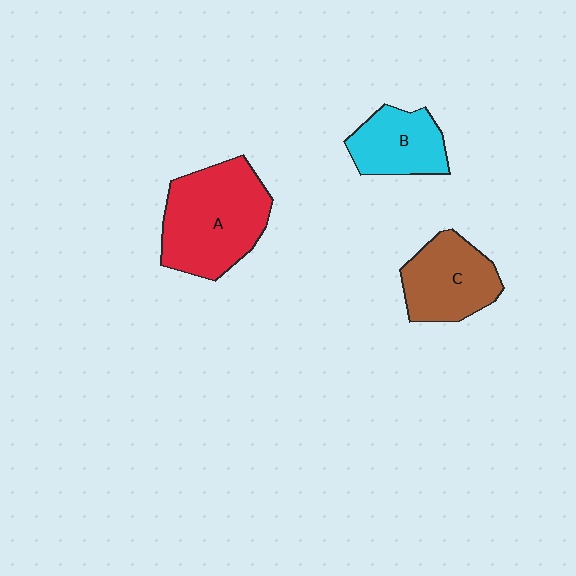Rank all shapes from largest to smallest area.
From largest to smallest: A (red), C (brown), B (cyan).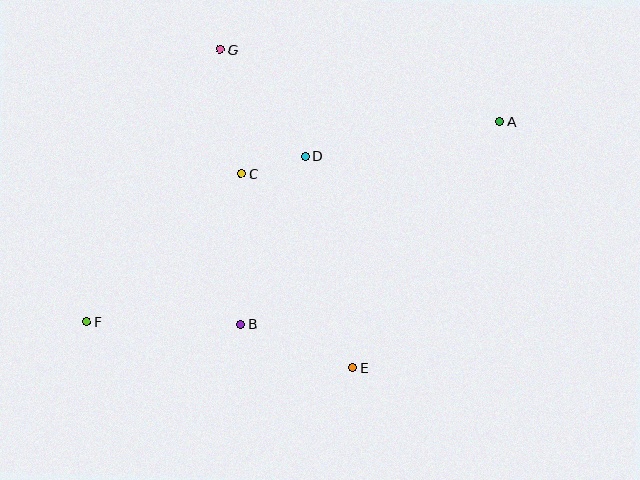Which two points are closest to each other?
Points C and D are closest to each other.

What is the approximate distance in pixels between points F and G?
The distance between F and G is approximately 303 pixels.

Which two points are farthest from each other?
Points A and F are farthest from each other.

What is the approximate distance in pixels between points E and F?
The distance between E and F is approximately 270 pixels.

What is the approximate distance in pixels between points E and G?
The distance between E and G is approximately 345 pixels.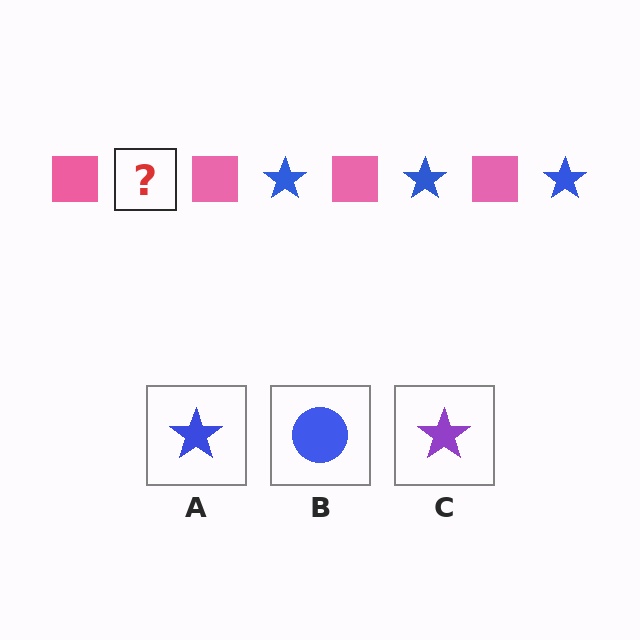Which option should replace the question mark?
Option A.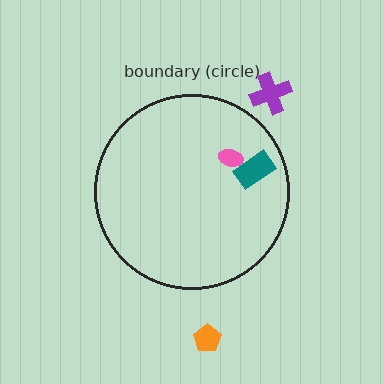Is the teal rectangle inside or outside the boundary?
Inside.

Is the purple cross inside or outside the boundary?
Outside.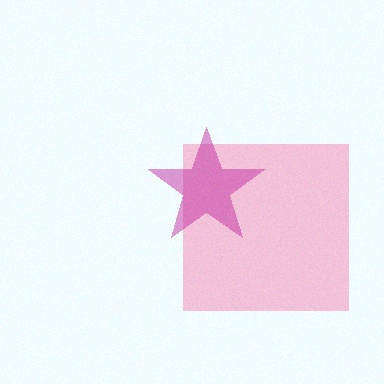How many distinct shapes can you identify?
There are 2 distinct shapes: a pink square, a magenta star.